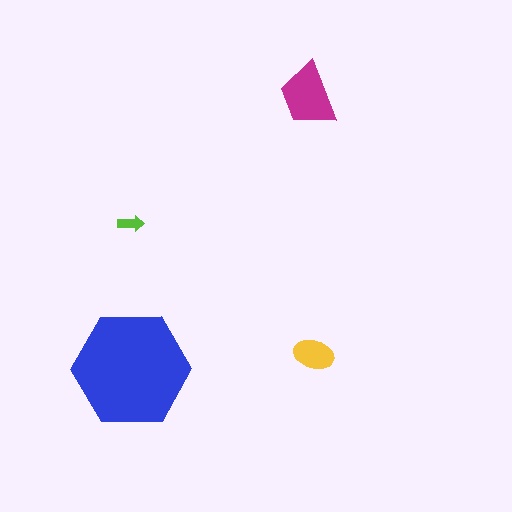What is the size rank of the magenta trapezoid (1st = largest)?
2nd.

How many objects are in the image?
There are 4 objects in the image.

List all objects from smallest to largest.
The lime arrow, the yellow ellipse, the magenta trapezoid, the blue hexagon.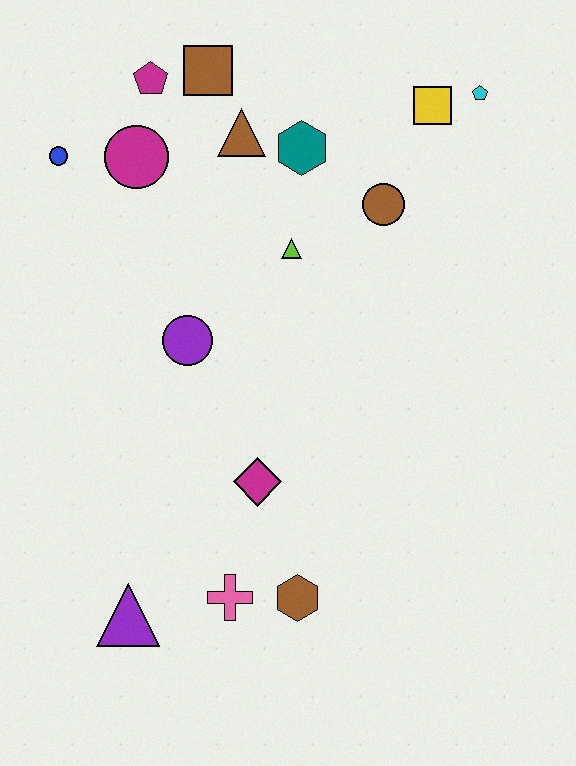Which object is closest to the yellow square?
The cyan pentagon is closest to the yellow square.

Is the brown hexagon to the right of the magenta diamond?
Yes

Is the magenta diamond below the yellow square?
Yes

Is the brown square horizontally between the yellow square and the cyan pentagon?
No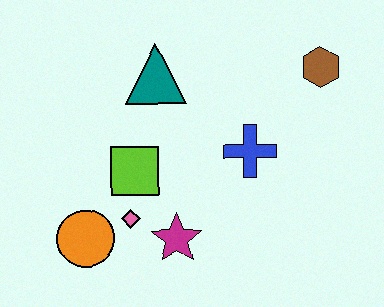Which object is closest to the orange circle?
The pink diamond is closest to the orange circle.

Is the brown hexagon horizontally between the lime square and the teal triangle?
No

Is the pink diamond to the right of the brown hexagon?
No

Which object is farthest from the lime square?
The brown hexagon is farthest from the lime square.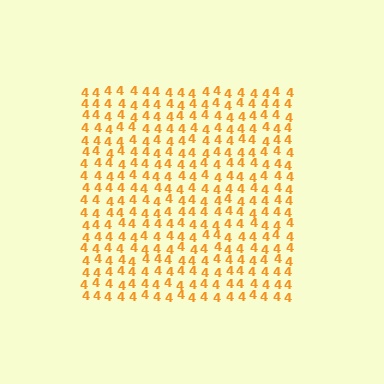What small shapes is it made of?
It is made of small digit 4's.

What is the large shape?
The large shape is a square.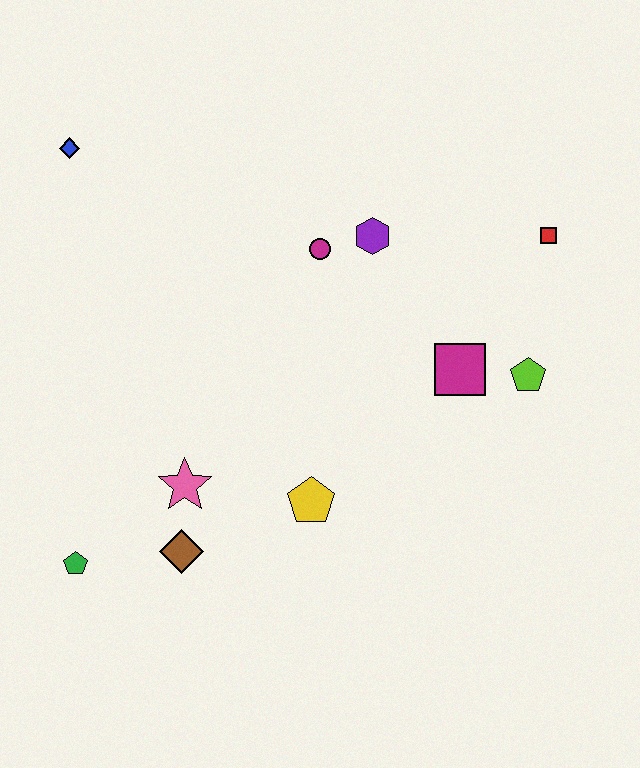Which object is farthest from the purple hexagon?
The green pentagon is farthest from the purple hexagon.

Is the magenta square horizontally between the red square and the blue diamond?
Yes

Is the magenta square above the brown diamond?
Yes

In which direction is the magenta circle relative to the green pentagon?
The magenta circle is above the green pentagon.